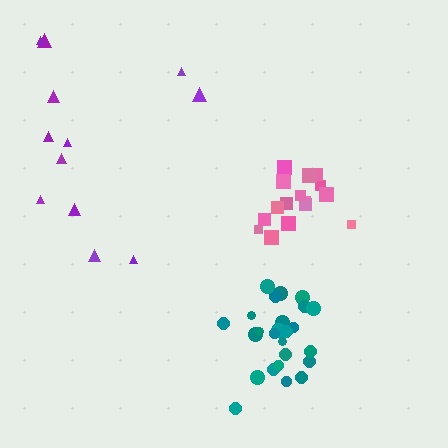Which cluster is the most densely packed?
Teal.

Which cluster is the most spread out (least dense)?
Purple.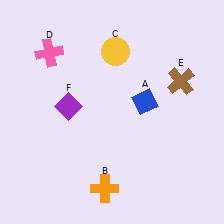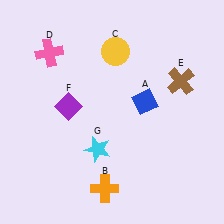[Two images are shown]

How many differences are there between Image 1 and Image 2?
There is 1 difference between the two images.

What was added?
A cyan star (G) was added in Image 2.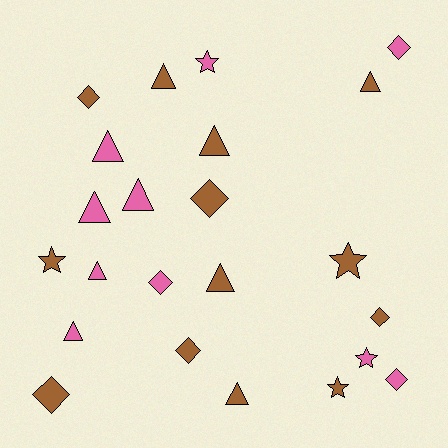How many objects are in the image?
There are 23 objects.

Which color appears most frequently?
Brown, with 13 objects.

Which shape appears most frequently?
Triangle, with 10 objects.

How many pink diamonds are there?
There are 3 pink diamonds.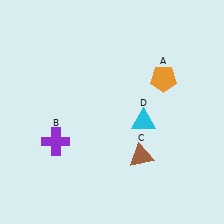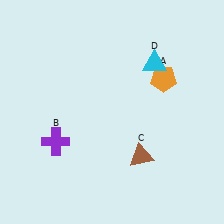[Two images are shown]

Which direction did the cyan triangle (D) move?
The cyan triangle (D) moved up.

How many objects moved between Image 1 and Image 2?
1 object moved between the two images.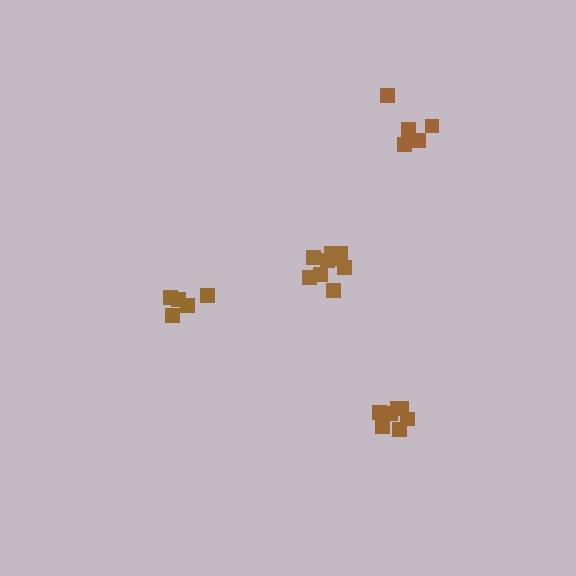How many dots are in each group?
Group 1: 5 dots, Group 2: 11 dots, Group 3: 7 dots, Group 4: 5 dots (28 total).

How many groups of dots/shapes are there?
There are 4 groups.